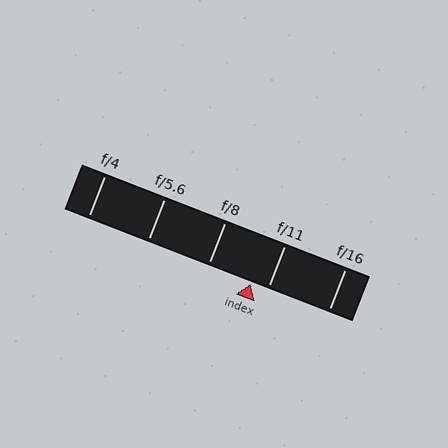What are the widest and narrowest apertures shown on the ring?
The widest aperture shown is f/4 and the narrowest is f/16.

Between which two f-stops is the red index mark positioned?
The index mark is between f/8 and f/11.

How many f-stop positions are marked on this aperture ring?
There are 5 f-stop positions marked.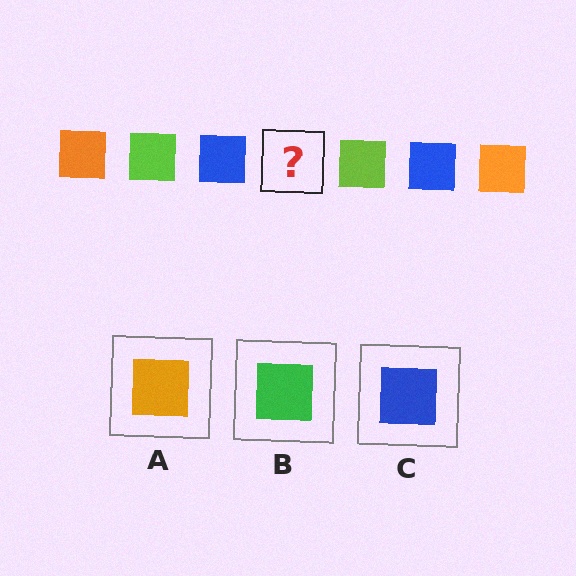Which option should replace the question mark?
Option A.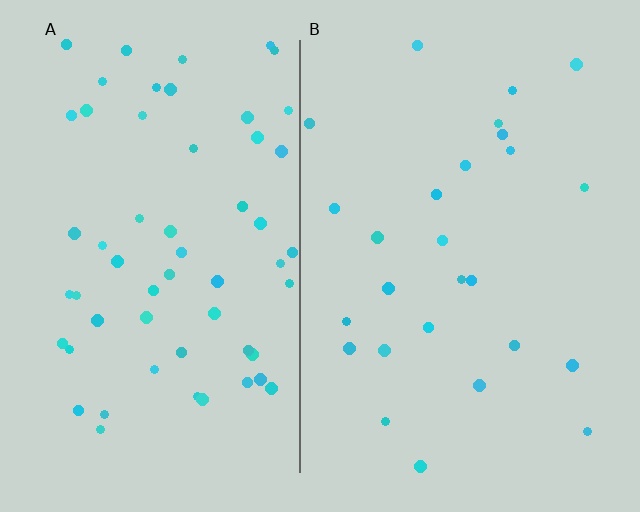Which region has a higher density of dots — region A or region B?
A (the left).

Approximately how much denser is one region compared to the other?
Approximately 2.2× — region A over region B.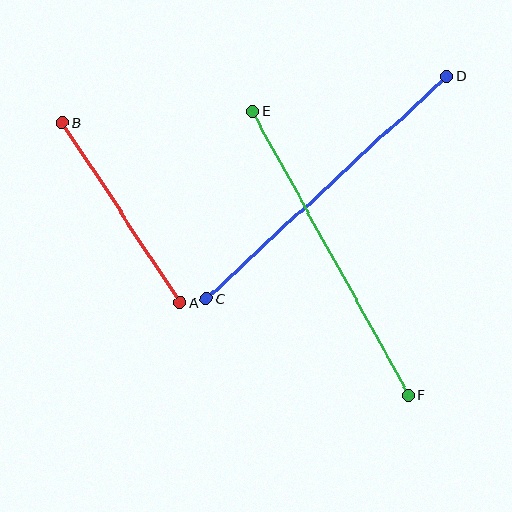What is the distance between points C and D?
The distance is approximately 327 pixels.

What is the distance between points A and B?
The distance is approximately 216 pixels.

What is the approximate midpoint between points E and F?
The midpoint is at approximately (331, 253) pixels.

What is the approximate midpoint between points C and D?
The midpoint is at approximately (327, 188) pixels.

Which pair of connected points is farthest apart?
Points C and D are farthest apart.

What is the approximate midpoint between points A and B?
The midpoint is at approximately (121, 213) pixels.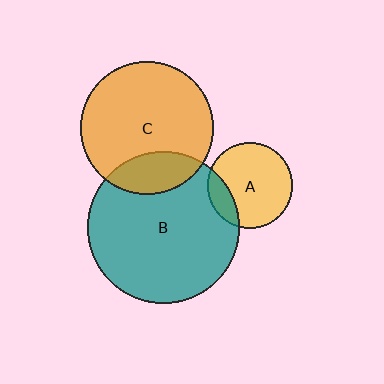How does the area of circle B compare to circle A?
Approximately 3.2 times.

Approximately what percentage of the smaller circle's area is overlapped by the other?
Approximately 20%.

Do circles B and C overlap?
Yes.